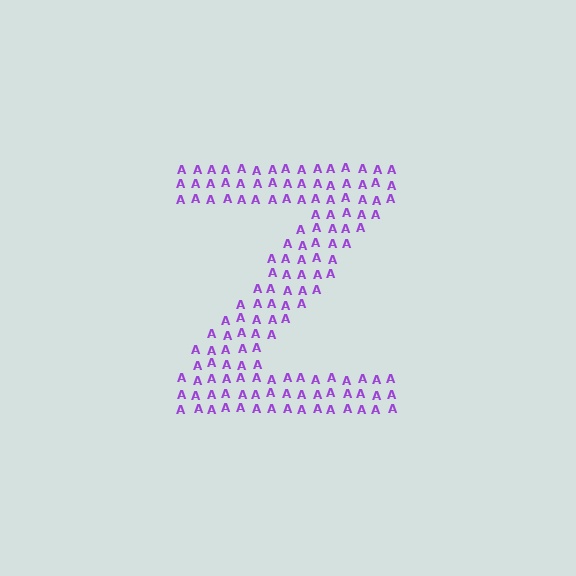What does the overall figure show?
The overall figure shows the letter Z.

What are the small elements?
The small elements are letter A's.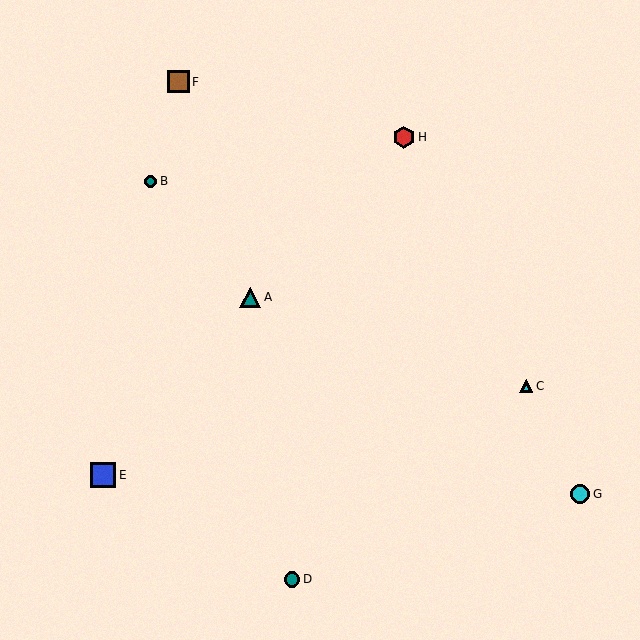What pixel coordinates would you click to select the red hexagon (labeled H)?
Click at (404, 137) to select the red hexagon H.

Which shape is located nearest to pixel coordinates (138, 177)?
The teal circle (labeled B) at (151, 181) is nearest to that location.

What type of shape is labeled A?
Shape A is a teal triangle.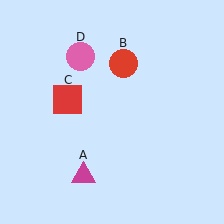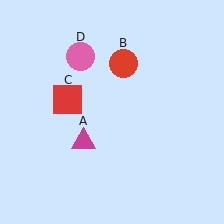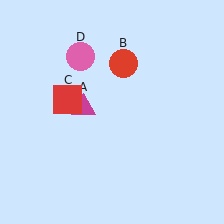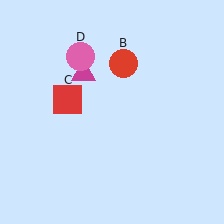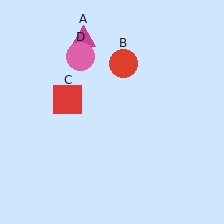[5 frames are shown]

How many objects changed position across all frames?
1 object changed position: magenta triangle (object A).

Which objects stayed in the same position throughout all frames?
Red circle (object B) and red square (object C) and pink circle (object D) remained stationary.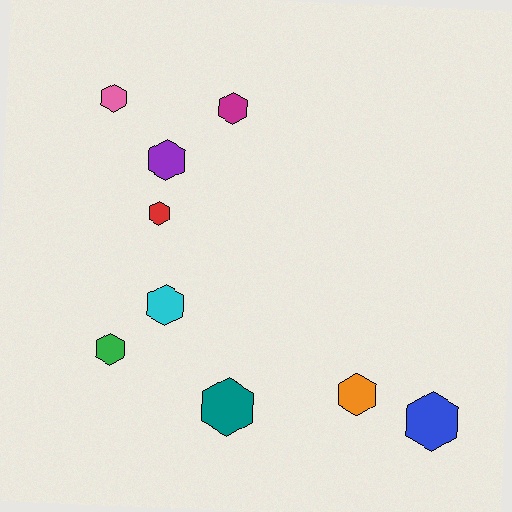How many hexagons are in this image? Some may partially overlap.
There are 9 hexagons.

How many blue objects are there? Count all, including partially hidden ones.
There is 1 blue object.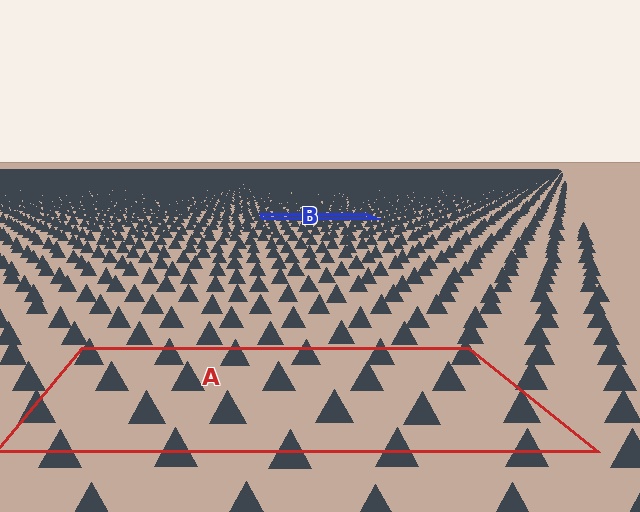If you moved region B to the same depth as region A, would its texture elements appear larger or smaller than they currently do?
They would appear larger. At a closer depth, the same texture elements are projected at a bigger on-screen size.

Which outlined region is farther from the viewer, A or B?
Region B is farther from the viewer — the texture elements inside it appear smaller and more densely packed.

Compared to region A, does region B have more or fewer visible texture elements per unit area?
Region B has more texture elements per unit area — they are packed more densely because it is farther away.